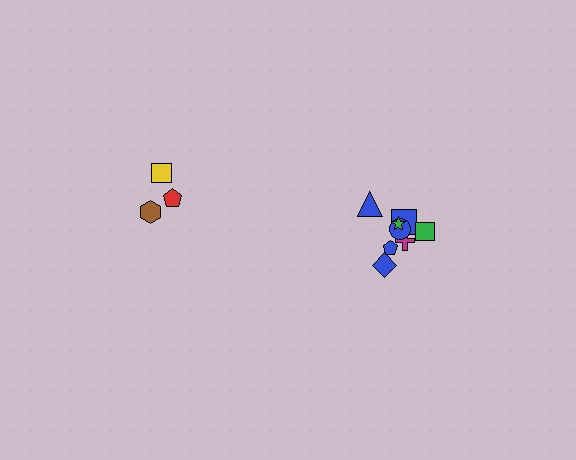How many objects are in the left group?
There are 3 objects.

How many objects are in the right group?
There are 8 objects.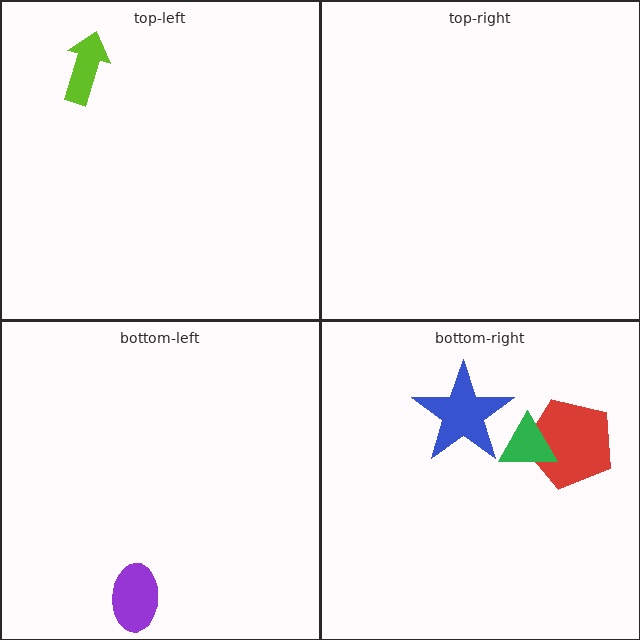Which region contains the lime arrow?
The top-left region.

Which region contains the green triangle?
The bottom-right region.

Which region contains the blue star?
The bottom-right region.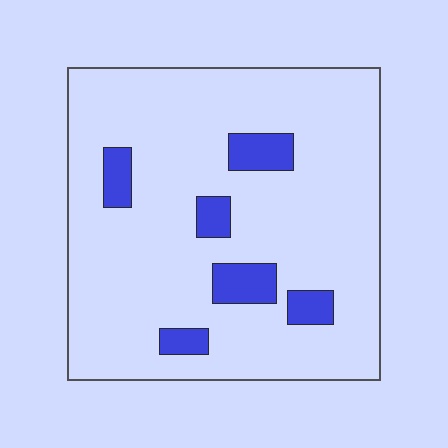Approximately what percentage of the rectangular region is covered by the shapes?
Approximately 10%.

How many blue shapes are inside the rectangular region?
6.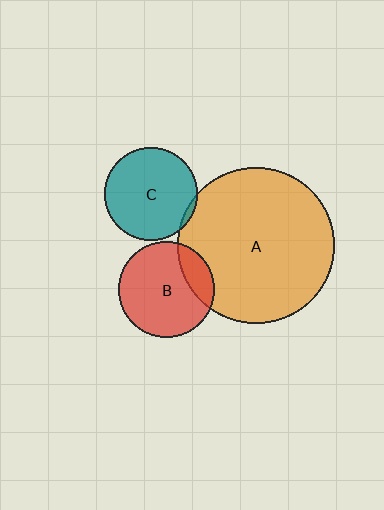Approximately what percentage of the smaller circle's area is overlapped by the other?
Approximately 20%.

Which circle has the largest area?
Circle A (orange).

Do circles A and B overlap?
Yes.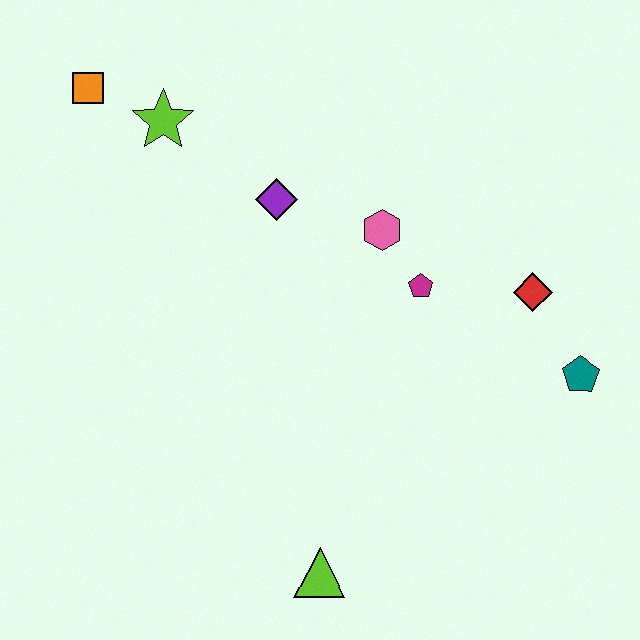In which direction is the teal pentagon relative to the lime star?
The teal pentagon is to the right of the lime star.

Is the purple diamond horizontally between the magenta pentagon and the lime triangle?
No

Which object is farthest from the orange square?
The teal pentagon is farthest from the orange square.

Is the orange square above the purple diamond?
Yes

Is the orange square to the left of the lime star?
Yes